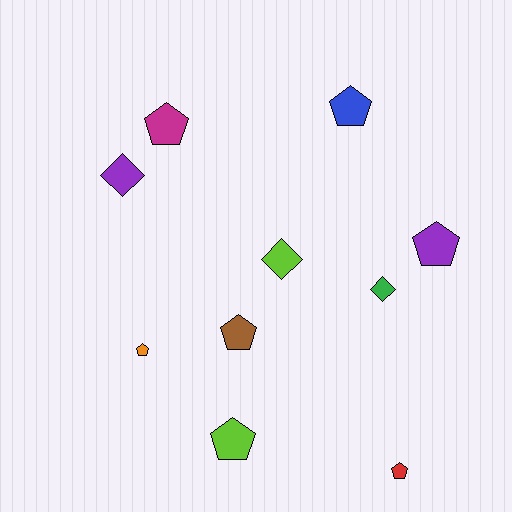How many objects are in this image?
There are 10 objects.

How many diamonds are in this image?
There are 3 diamonds.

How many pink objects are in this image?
There are no pink objects.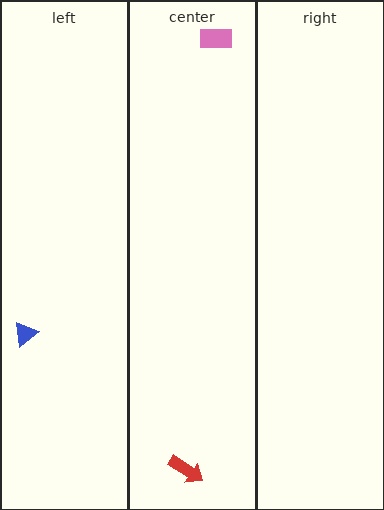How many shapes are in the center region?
2.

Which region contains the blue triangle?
The left region.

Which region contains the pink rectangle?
The center region.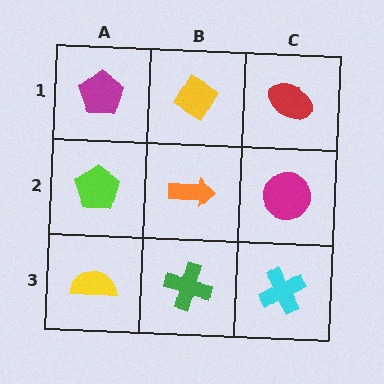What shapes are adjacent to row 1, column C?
A magenta circle (row 2, column C), a yellow diamond (row 1, column B).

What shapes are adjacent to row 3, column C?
A magenta circle (row 2, column C), a green cross (row 3, column B).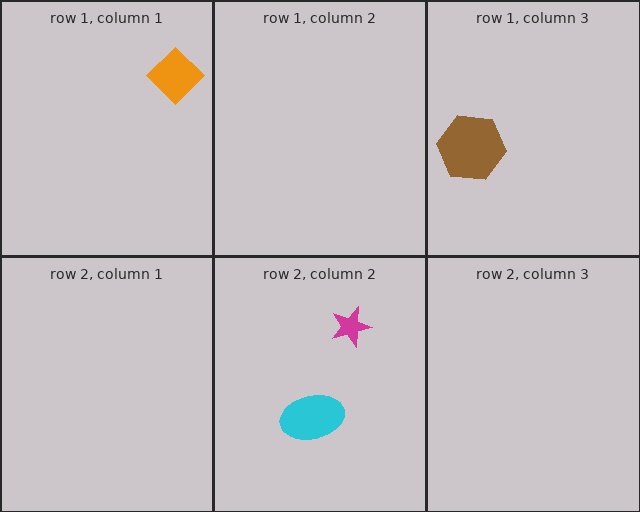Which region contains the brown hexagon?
The row 1, column 3 region.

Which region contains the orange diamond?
The row 1, column 1 region.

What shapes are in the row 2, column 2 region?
The magenta star, the cyan ellipse.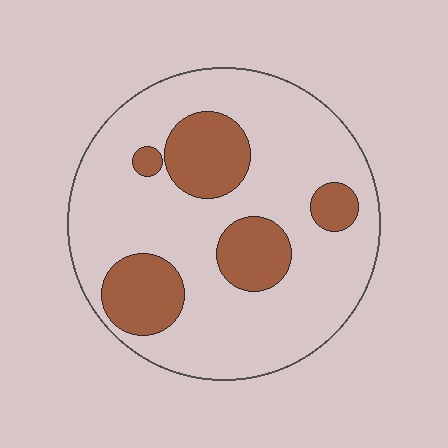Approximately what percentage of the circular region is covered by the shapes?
Approximately 25%.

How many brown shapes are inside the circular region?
5.